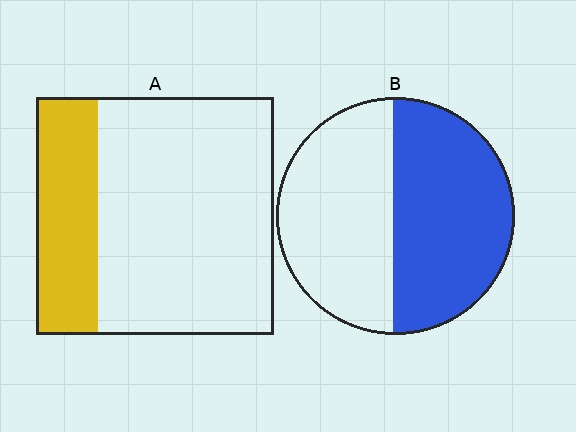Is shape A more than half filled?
No.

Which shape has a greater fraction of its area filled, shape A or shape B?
Shape B.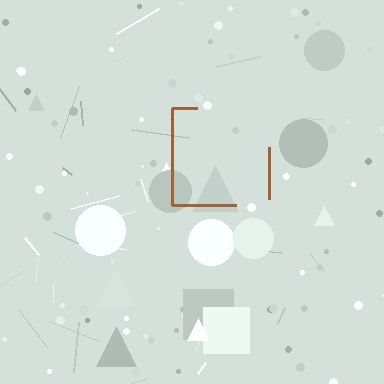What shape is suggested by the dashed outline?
The dashed outline suggests a square.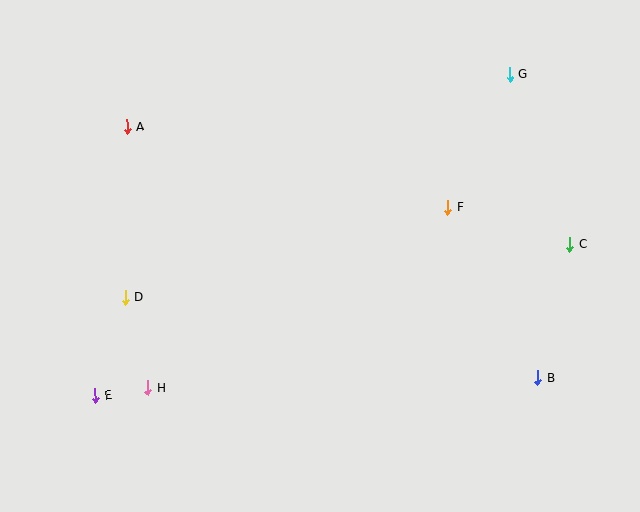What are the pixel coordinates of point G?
Point G is at (510, 74).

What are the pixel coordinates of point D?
Point D is at (125, 297).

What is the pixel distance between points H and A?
The distance between H and A is 262 pixels.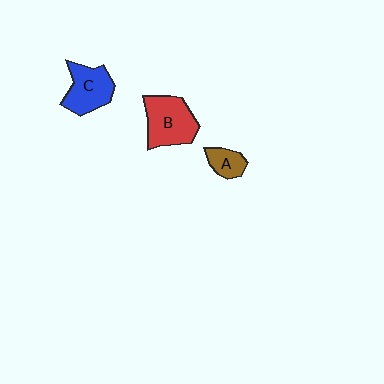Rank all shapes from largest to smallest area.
From largest to smallest: B (red), C (blue), A (brown).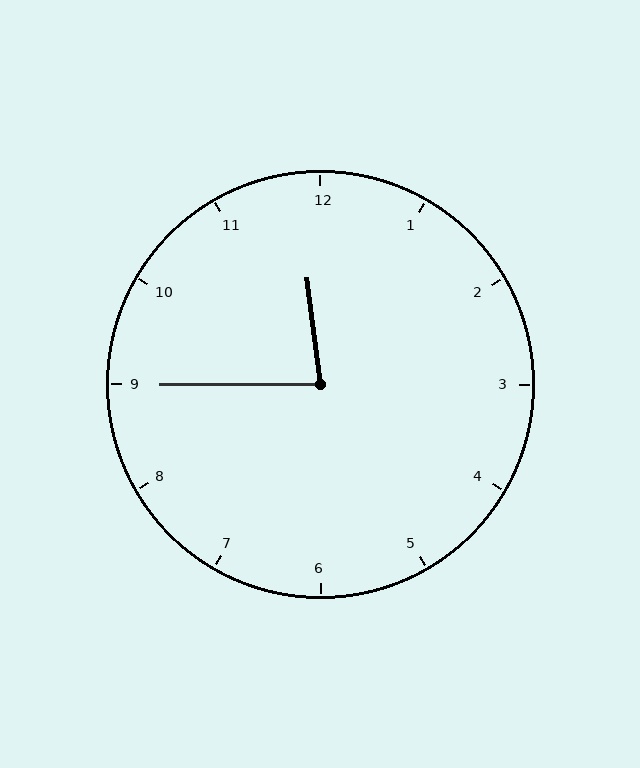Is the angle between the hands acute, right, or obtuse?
It is acute.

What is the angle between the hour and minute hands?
Approximately 82 degrees.